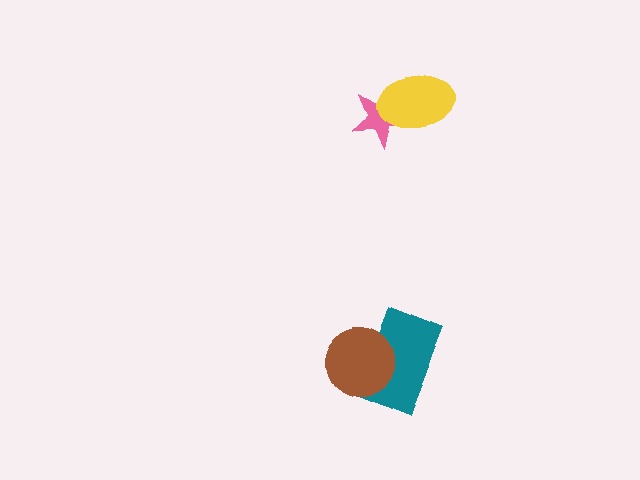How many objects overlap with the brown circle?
1 object overlaps with the brown circle.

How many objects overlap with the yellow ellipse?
1 object overlaps with the yellow ellipse.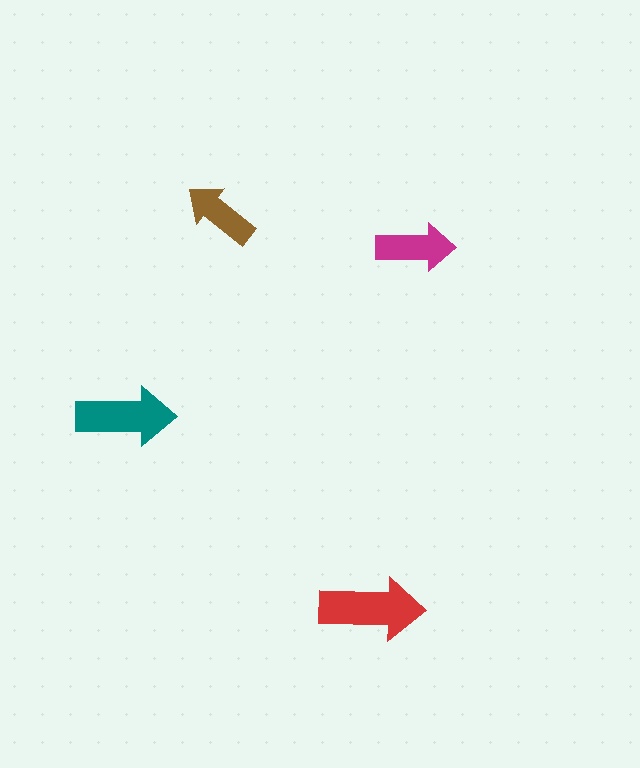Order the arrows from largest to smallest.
the red one, the teal one, the magenta one, the brown one.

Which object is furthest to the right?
The magenta arrow is rightmost.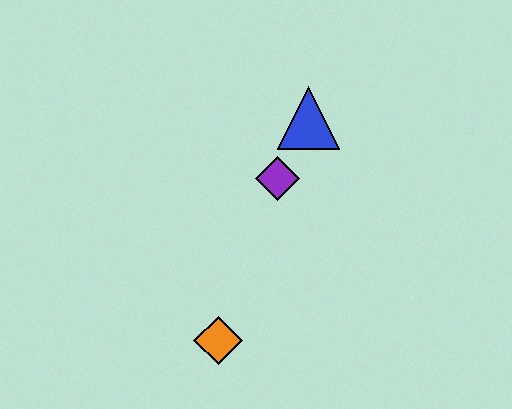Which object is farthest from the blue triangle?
The orange diamond is farthest from the blue triangle.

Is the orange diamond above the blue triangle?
No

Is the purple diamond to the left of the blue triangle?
Yes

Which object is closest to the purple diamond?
The blue triangle is closest to the purple diamond.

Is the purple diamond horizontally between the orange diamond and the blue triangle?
Yes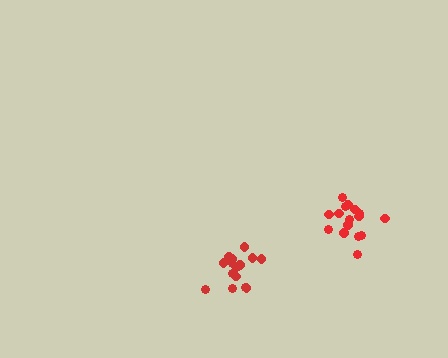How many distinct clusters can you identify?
There are 2 distinct clusters.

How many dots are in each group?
Group 1: 16 dots, Group 2: 15 dots (31 total).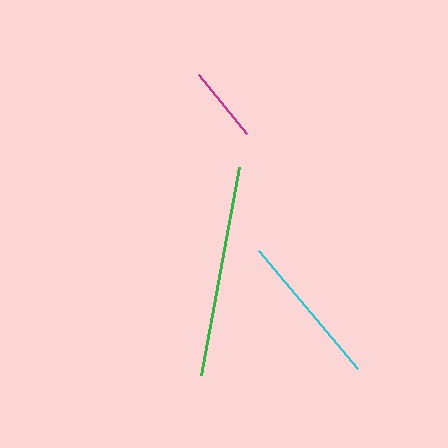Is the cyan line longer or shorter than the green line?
The green line is longer than the cyan line.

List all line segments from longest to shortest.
From longest to shortest: green, cyan, magenta.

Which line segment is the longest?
The green line is the longest at approximately 211 pixels.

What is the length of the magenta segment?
The magenta segment is approximately 77 pixels long.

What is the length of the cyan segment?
The cyan segment is approximately 154 pixels long.